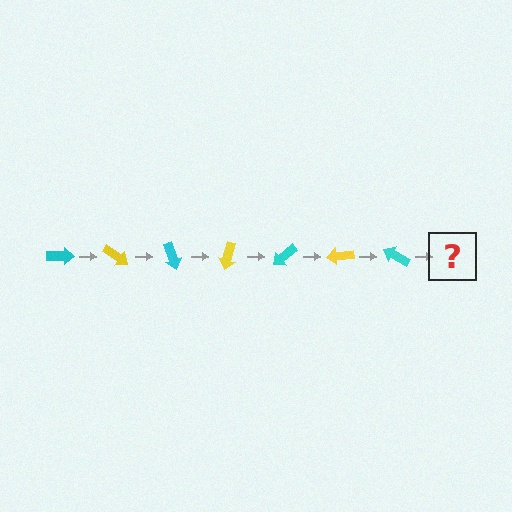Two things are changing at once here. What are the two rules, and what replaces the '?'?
The two rules are that it rotates 35 degrees each step and the color cycles through cyan and yellow. The '?' should be a yellow arrow, rotated 245 degrees from the start.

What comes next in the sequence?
The next element should be a yellow arrow, rotated 245 degrees from the start.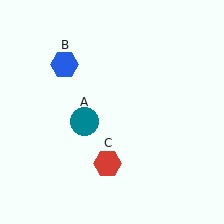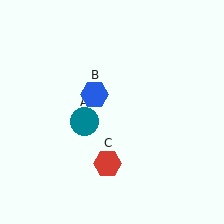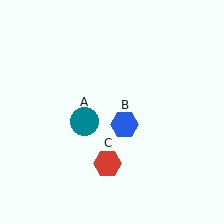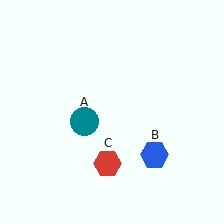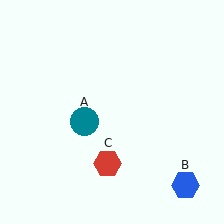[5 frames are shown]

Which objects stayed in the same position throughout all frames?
Teal circle (object A) and red hexagon (object C) remained stationary.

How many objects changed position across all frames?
1 object changed position: blue hexagon (object B).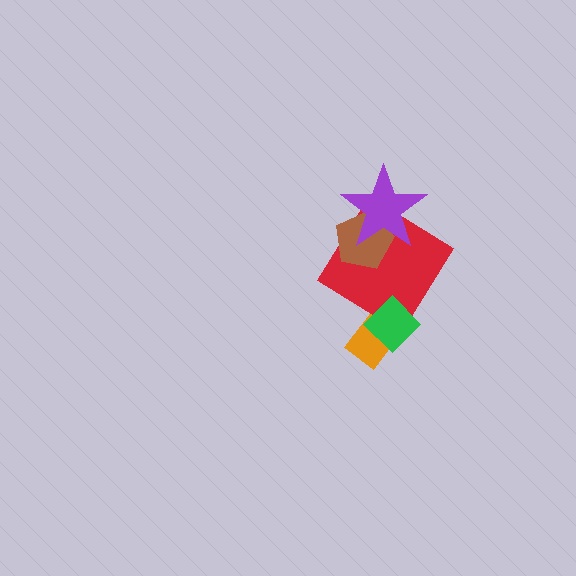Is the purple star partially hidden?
No, no other shape covers it.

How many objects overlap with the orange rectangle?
2 objects overlap with the orange rectangle.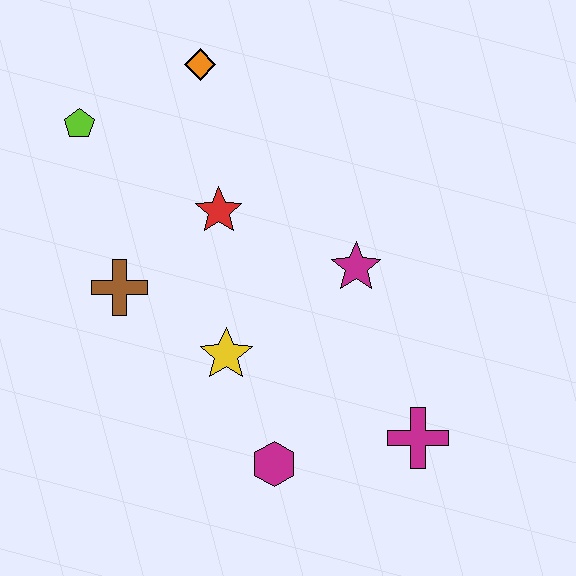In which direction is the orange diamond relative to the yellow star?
The orange diamond is above the yellow star.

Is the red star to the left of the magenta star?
Yes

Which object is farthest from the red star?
The magenta cross is farthest from the red star.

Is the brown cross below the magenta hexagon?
No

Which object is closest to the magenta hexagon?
The yellow star is closest to the magenta hexagon.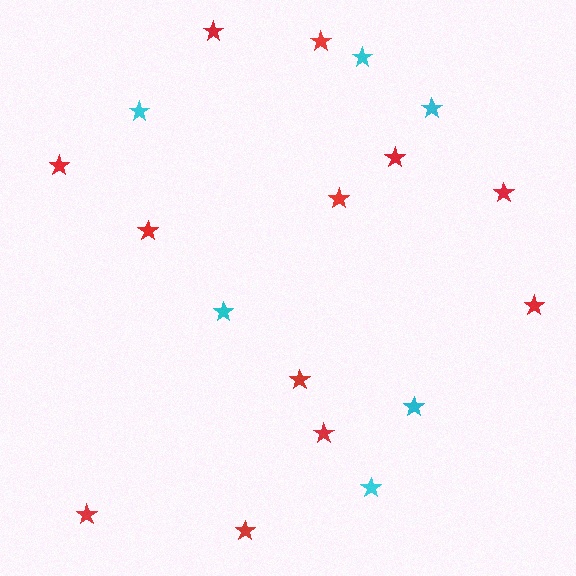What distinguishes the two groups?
There are 2 groups: one group of red stars (12) and one group of cyan stars (6).